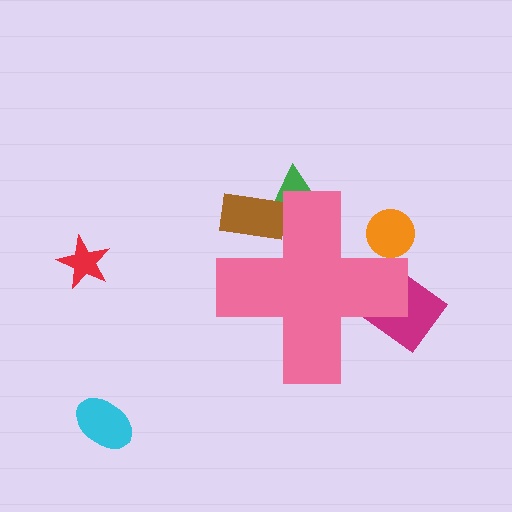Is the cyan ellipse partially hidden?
No, the cyan ellipse is fully visible.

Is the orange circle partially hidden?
Yes, the orange circle is partially hidden behind the pink cross.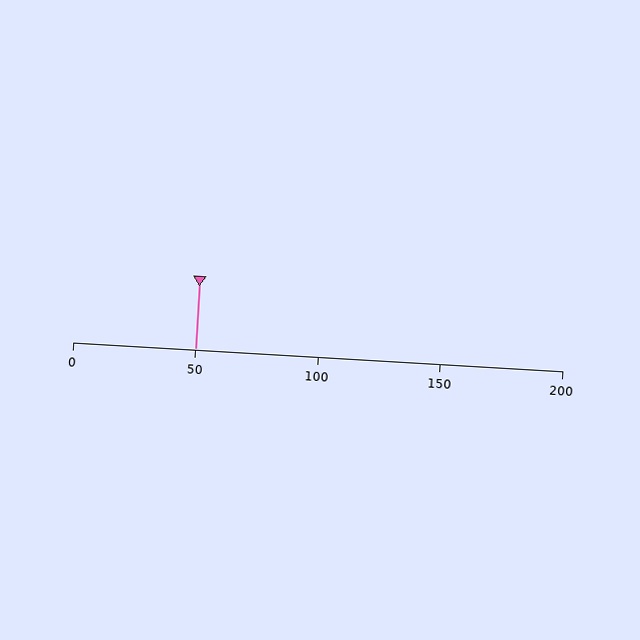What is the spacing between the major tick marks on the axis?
The major ticks are spaced 50 apart.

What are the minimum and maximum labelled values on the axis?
The axis runs from 0 to 200.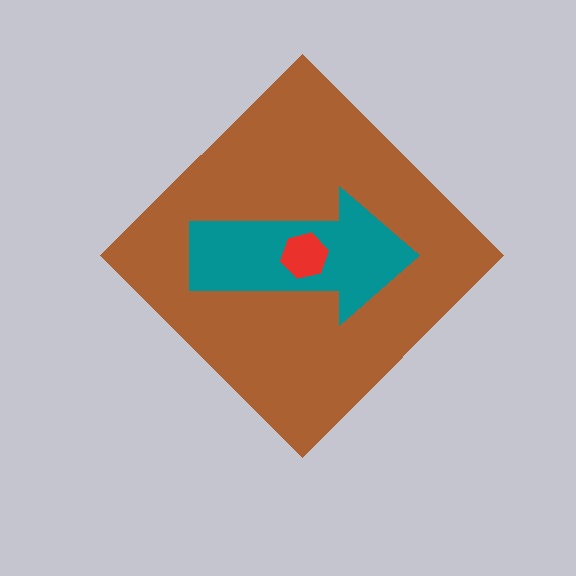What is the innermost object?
The red hexagon.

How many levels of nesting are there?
3.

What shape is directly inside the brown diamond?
The teal arrow.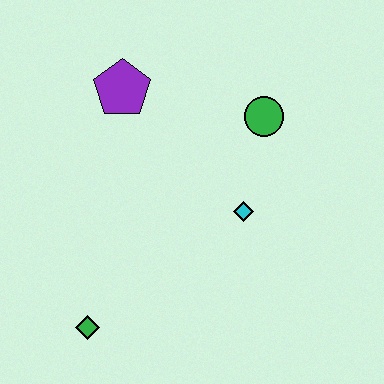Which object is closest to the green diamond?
The cyan diamond is closest to the green diamond.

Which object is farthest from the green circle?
The green diamond is farthest from the green circle.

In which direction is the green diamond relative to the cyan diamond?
The green diamond is to the left of the cyan diamond.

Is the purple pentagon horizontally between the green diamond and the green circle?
Yes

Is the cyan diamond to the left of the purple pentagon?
No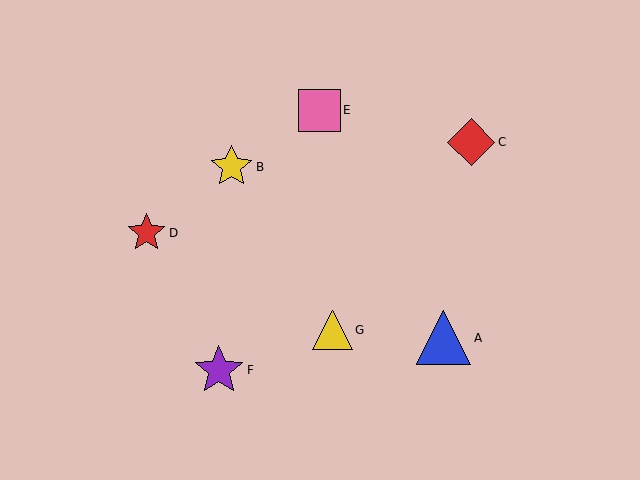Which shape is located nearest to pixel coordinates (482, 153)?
The red diamond (labeled C) at (471, 142) is nearest to that location.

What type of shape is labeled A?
Shape A is a blue triangle.